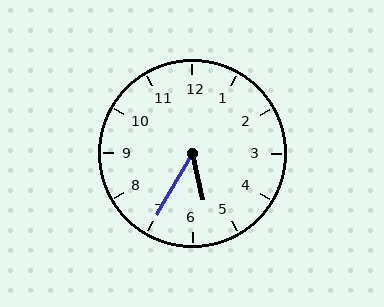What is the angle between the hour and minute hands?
Approximately 42 degrees.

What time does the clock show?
5:35.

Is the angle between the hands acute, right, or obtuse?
It is acute.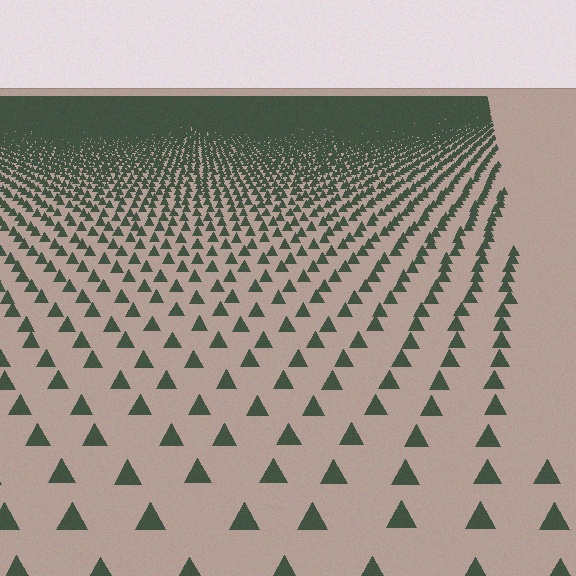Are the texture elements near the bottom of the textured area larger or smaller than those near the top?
Larger. Near the bottom, elements are closer to the viewer and appear at a bigger on-screen size.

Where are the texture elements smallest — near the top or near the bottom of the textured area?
Near the top.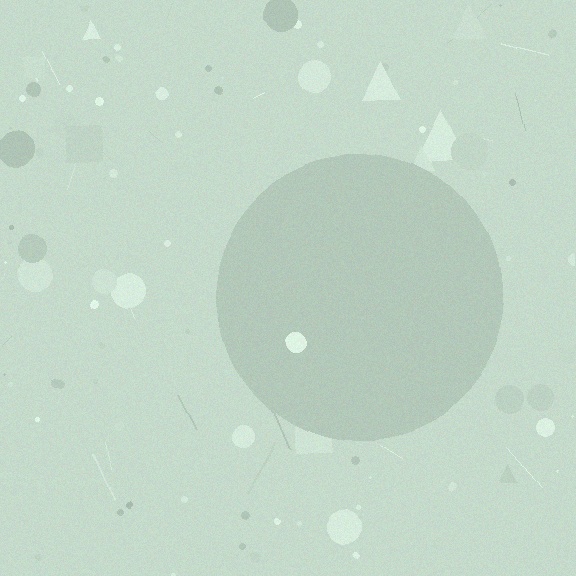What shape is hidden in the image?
A circle is hidden in the image.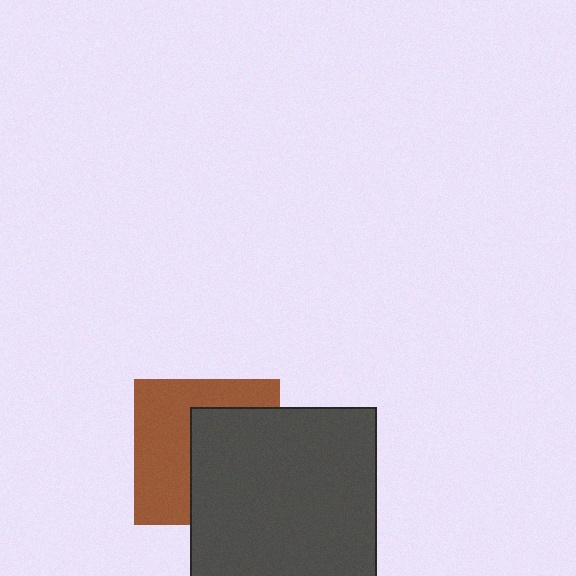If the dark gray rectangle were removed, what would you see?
You would see the complete brown square.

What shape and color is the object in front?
The object in front is a dark gray rectangle.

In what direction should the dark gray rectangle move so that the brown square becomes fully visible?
The dark gray rectangle should move right. That is the shortest direction to clear the overlap and leave the brown square fully visible.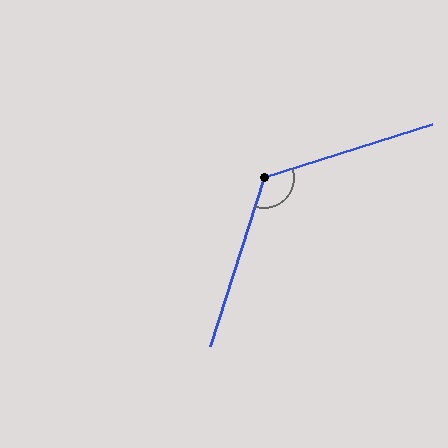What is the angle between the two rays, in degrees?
Approximately 125 degrees.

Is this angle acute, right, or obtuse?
It is obtuse.